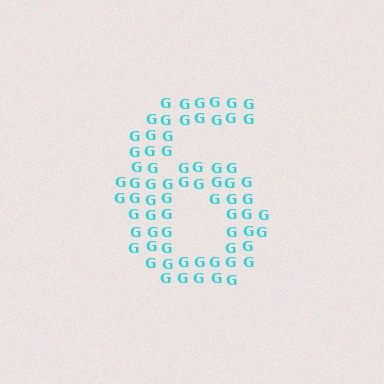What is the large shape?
The large shape is the digit 6.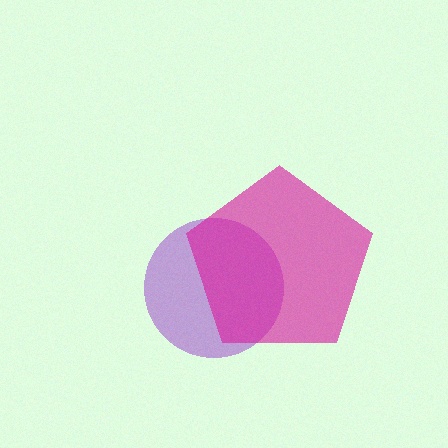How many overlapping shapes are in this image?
There are 2 overlapping shapes in the image.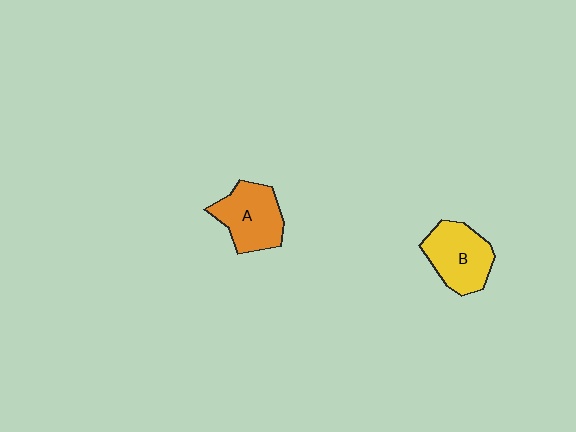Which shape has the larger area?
Shape A (orange).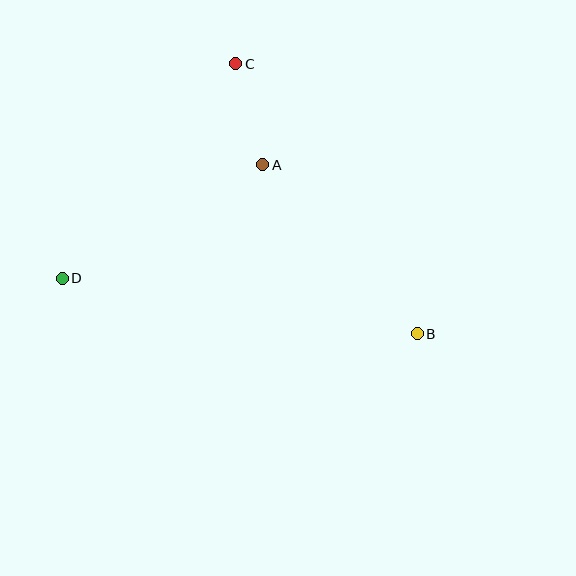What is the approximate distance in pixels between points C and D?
The distance between C and D is approximately 276 pixels.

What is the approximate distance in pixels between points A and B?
The distance between A and B is approximately 229 pixels.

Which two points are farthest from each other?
Points B and D are farthest from each other.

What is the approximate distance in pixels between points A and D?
The distance between A and D is approximately 231 pixels.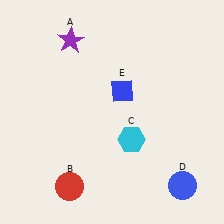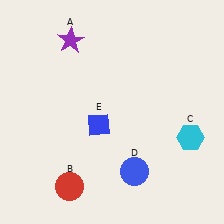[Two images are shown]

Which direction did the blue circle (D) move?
The blue circle (D) moved left.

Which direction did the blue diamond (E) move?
The blue diamond (E) moved down.